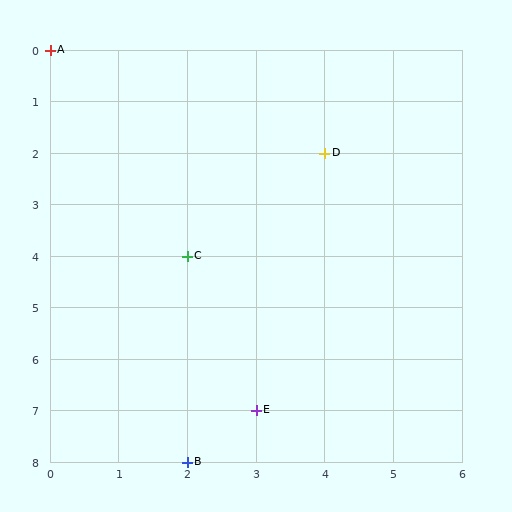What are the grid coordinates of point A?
Point A is at grid coordinates (0, 0).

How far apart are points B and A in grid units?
Points B and A are 2 columns and 8 rows apart (about 8.2 grid units diagonally).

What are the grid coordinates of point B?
Point B is at grid coordinates (2, 8).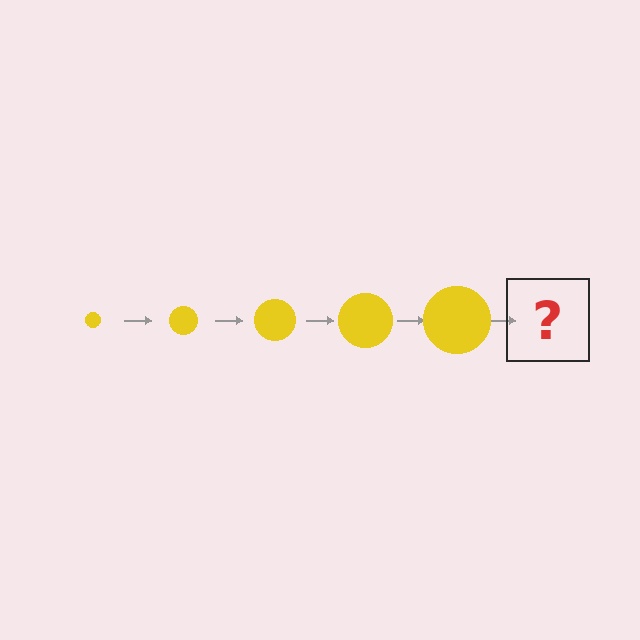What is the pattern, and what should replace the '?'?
The pattern is that the circle gets progressively larger each step. The '?' should be a yellow circle, larger than the previous one.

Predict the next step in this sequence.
The next step is a yellow circle, larger than the previous one.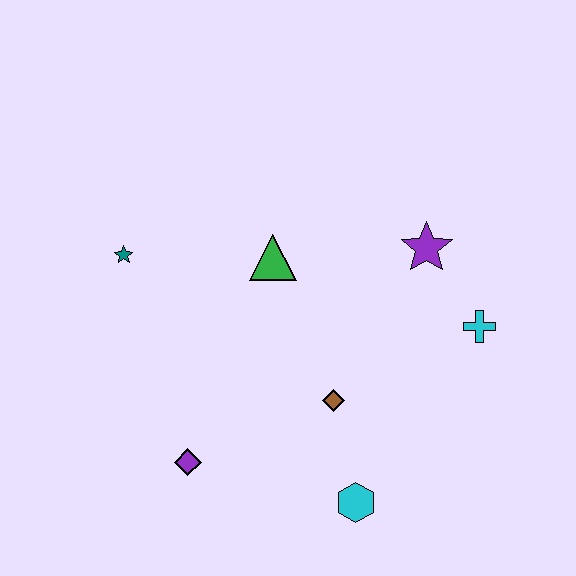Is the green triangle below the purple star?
Yes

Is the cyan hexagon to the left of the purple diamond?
No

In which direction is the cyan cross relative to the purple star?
The cyan cross is below the purple star.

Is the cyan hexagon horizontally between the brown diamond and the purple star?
Yes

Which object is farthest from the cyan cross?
The teal star is farthest from the cyan cross.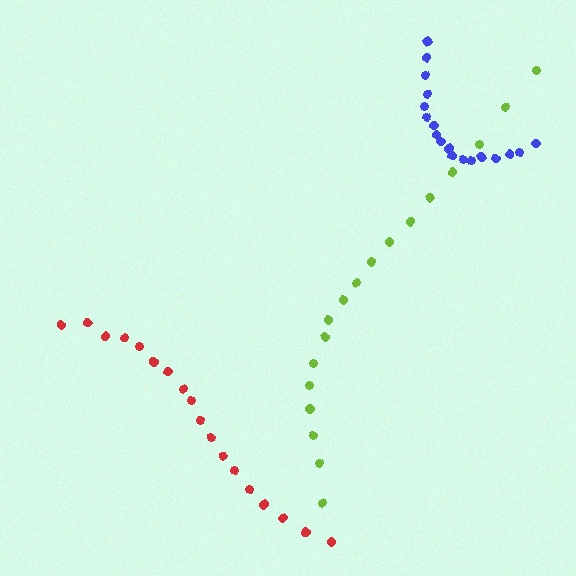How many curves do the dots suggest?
There are 3 distinct paths.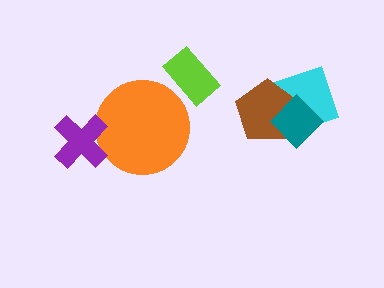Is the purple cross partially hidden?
No, no other shape covers it.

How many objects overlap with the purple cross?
1 object overlaps with the purple cross.